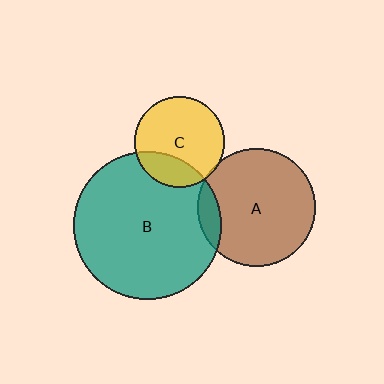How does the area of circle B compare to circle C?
Approximately 2.7 times.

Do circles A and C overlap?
Yes.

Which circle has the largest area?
Circle B (teal).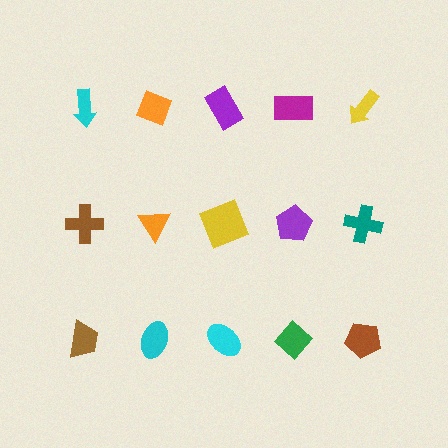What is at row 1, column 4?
A magenta rectangle.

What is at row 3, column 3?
A cyan ellipse.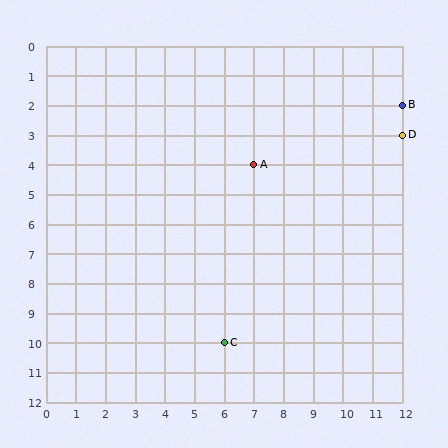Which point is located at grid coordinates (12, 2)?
Point B is at (12, 2).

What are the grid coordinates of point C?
Point C is at grid coordinates (6, 10).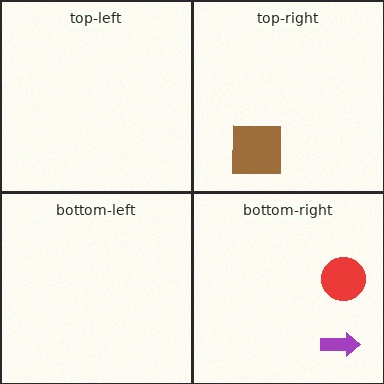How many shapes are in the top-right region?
1.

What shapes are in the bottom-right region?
The purple arrow, the red circle.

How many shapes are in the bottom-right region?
2.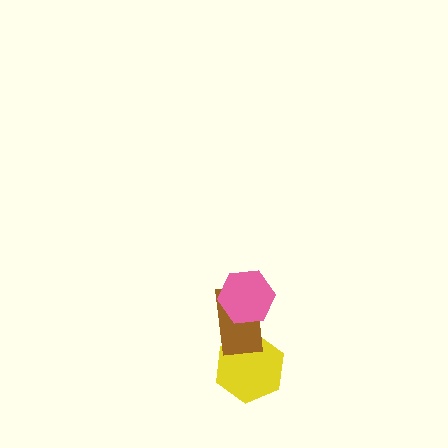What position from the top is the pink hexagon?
The pink hexagon is 1st from the top.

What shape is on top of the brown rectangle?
The pink hexagon is on top of the brown rectangle.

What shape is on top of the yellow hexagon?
The brown rectangle is on top of the yellow hexagon.